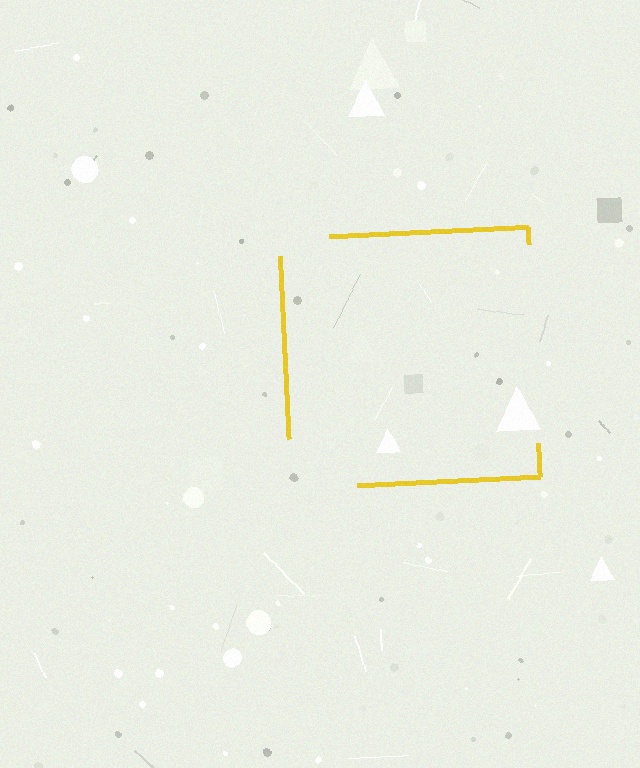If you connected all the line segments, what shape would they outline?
They would outline a square.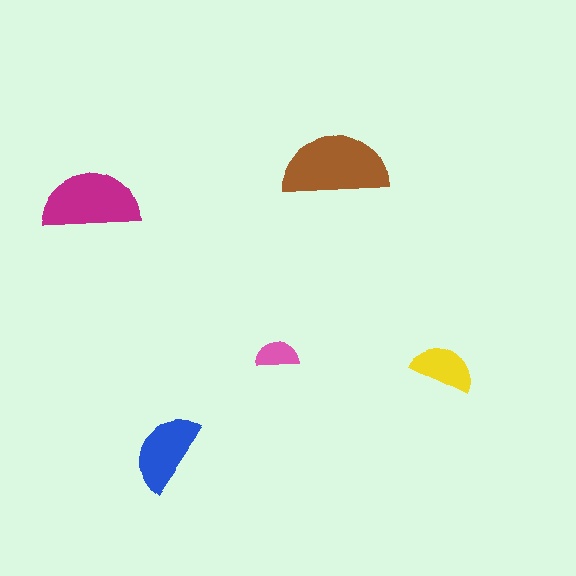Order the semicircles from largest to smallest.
the brown one, the magenta one, the blue one, the yellow one, the pink one.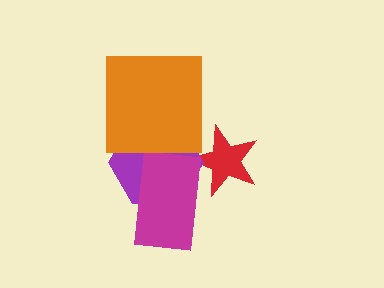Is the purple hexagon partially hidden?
Yes, it is partially covered by another shape.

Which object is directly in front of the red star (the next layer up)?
The purple hexagon is directly in front of the red star.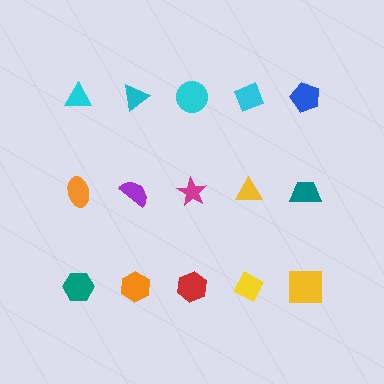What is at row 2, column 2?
A purple semicircle.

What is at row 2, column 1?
An orange ellipse.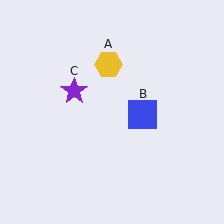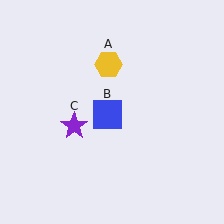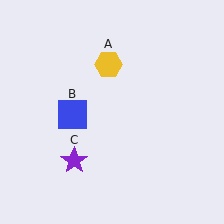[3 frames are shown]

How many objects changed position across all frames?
2 objects changed position: blue square (object B), purple star (object C).